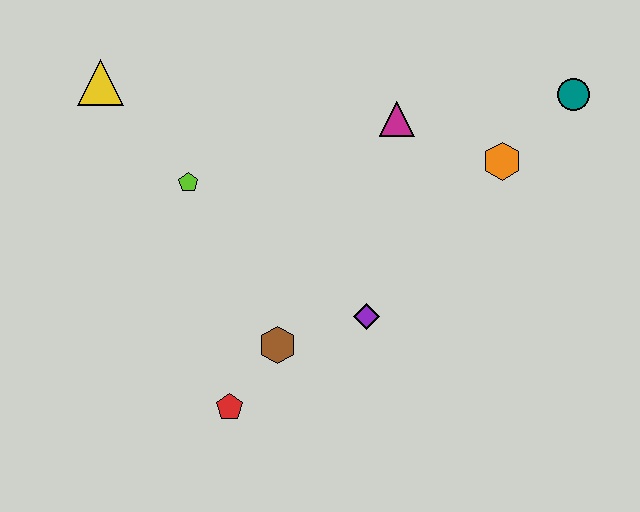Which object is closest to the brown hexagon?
The red pentagon is closest to the brown hexagon.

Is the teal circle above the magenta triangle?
Yes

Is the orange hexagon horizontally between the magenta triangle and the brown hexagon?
No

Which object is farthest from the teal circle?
The yellow triangle is farthest from the teal circle.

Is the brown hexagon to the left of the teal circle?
Yes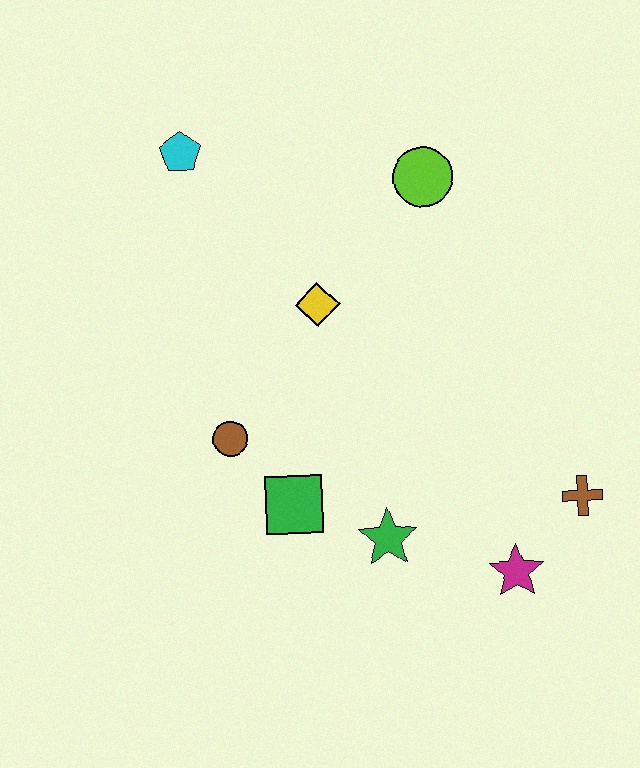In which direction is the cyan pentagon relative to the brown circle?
The cyan pentagon is above the brown circle.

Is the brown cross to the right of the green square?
Yes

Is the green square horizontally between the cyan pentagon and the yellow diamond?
Yes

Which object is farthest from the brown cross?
The cyan pentagon is farthest from the brown cross.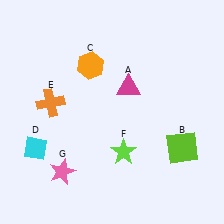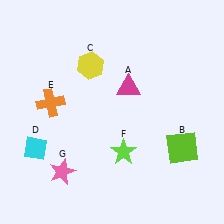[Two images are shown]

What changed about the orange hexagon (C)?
In Image 1, C is orange. In Image 2, it changed to yellow.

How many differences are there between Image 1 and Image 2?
There is 1 difference between the two images.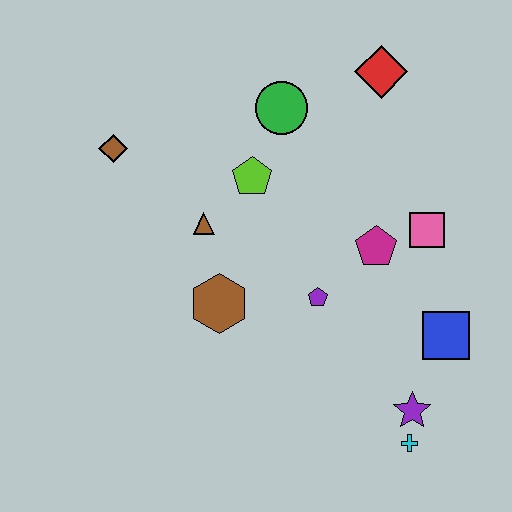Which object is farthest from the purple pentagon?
The brown diamond is farthest from the purple pentagon.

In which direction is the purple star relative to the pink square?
The purple star is below the pink square.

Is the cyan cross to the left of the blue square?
Yes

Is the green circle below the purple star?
No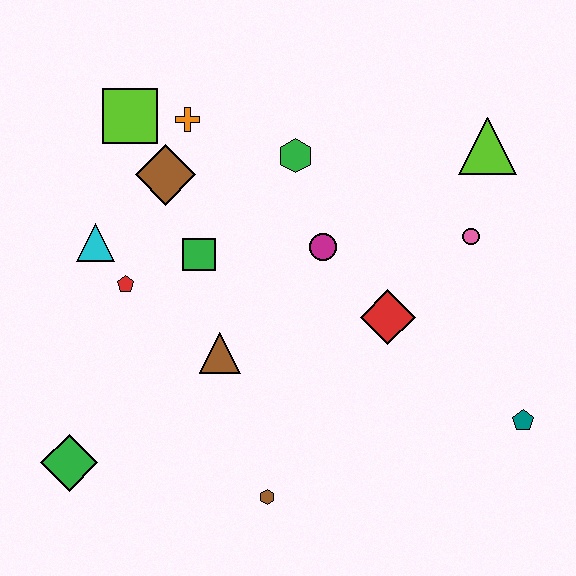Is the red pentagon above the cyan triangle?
No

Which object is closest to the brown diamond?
The orange cross is closest to the brown diamond.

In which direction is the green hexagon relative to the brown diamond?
The green hexagon is to the right of the brown diamond.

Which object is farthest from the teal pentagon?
The lime square is farthest from the teal pentagon.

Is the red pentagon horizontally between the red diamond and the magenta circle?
No